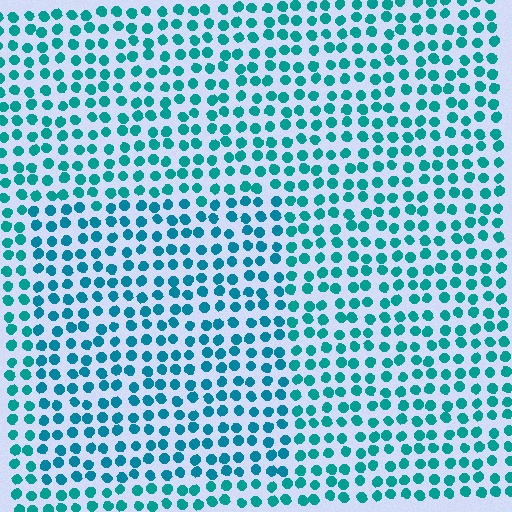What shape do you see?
I see a rectangle.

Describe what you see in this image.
The image is filled with small teal elements in a uniform arrangement. A rectangle-shaped region is visible where the elements are tinted to a slightly different hue, forming a subtle color boundary.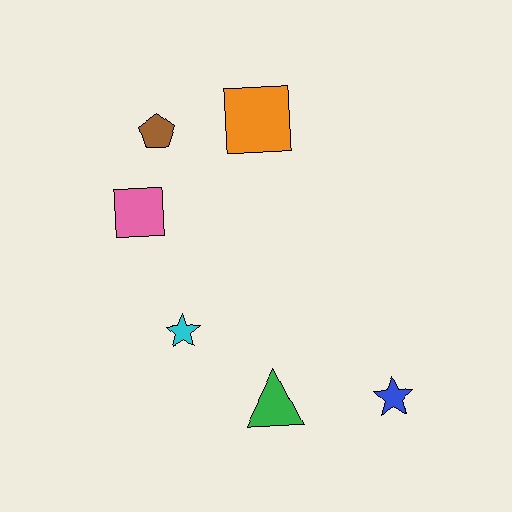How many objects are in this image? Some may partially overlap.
There are 6 objects.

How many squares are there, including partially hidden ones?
There are 2 squares.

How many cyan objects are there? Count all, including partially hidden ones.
There is 1 cyan object.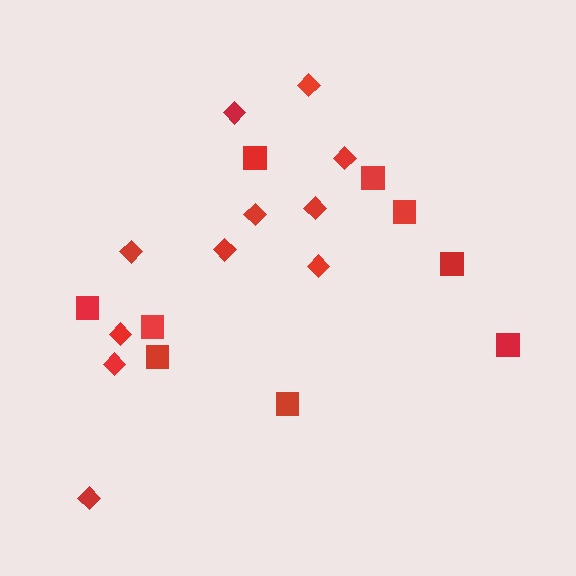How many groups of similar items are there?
There are 2 groups: one group of diamonds (11) and one group of squares (9).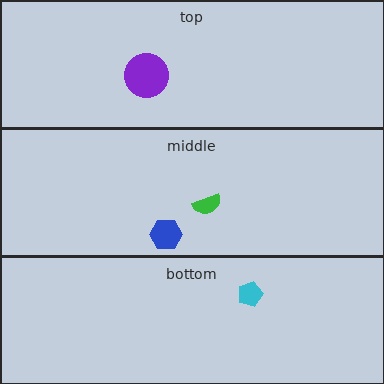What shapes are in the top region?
The purple circle.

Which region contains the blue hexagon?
The middle region.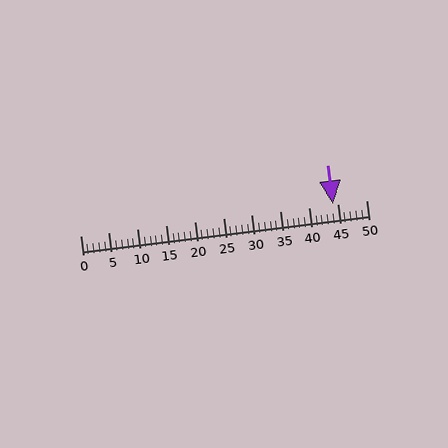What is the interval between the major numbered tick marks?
The major tick marks are spaced 5 units apart.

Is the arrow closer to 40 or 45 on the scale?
The arrow is closer to 45.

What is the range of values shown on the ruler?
The ruler shows values from 0 to 50.